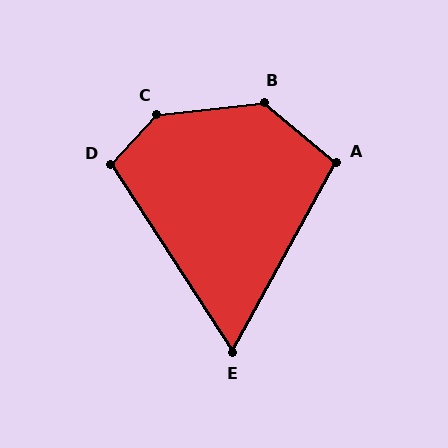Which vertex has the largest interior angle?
C, at approximately 140 degrees.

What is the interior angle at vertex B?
Approximately 133 degrees (obtuse).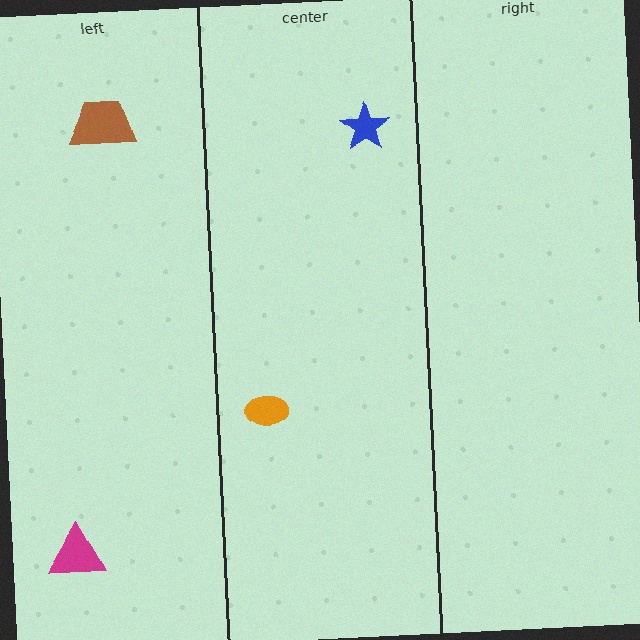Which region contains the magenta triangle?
The left region.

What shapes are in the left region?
The brown trapezoid, the magenta triangle.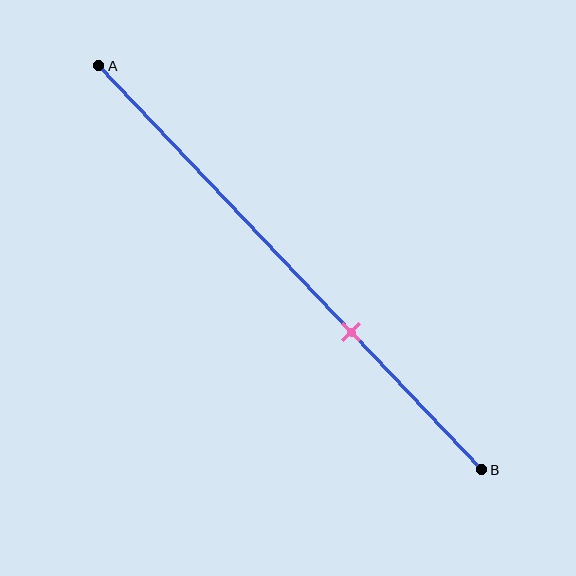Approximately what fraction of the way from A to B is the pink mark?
The pink mark is approximately 65% of the way from A to B.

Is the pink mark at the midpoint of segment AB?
No, the mark is at about 65% from A, not at the 50% midpoint.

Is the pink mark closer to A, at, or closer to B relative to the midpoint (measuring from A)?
The pink mark is closer to point B than the midpoint of segment AB.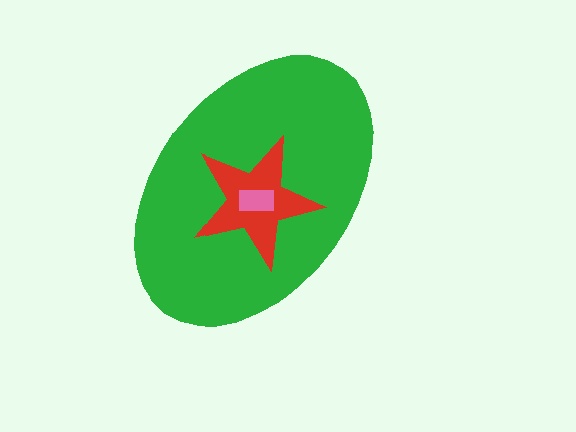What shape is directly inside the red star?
The pink rectangle.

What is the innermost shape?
The pink rectangle.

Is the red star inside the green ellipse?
Yes.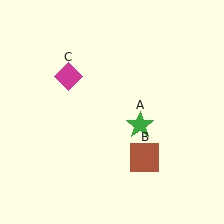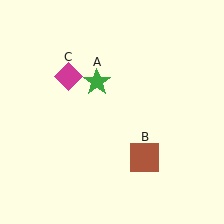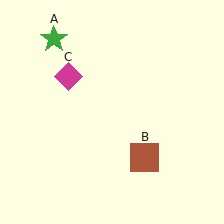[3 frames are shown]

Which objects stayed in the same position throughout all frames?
Brown square (object B) and magenta diamond (object C) remained stationary.